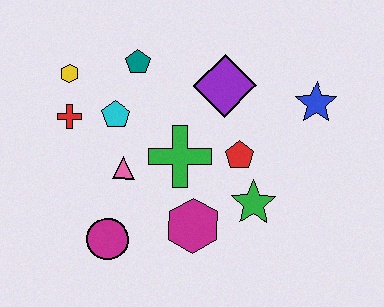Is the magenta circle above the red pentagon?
No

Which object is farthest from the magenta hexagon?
The yellow hexagon is farthest from the magenta hexagon.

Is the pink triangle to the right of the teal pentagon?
No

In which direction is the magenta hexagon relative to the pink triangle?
The magenta hexagon is to the right of the pink triangle.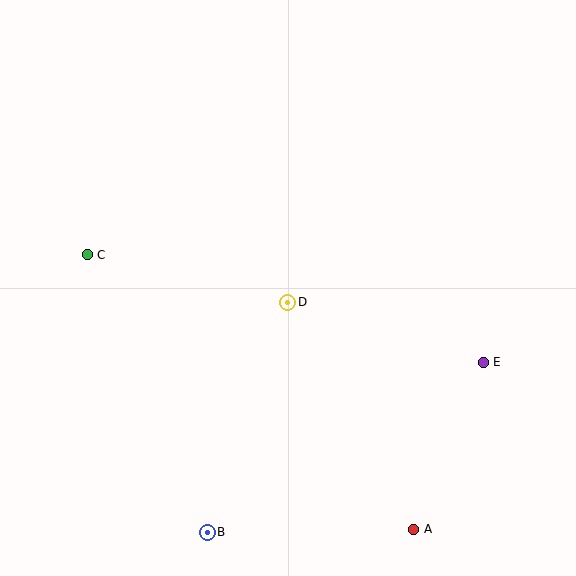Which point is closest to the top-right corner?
Point E is closest to the top-right corner.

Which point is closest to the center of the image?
Point D at (288, 302) is closest to the center.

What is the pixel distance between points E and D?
The distance between E and D is 205 pixels.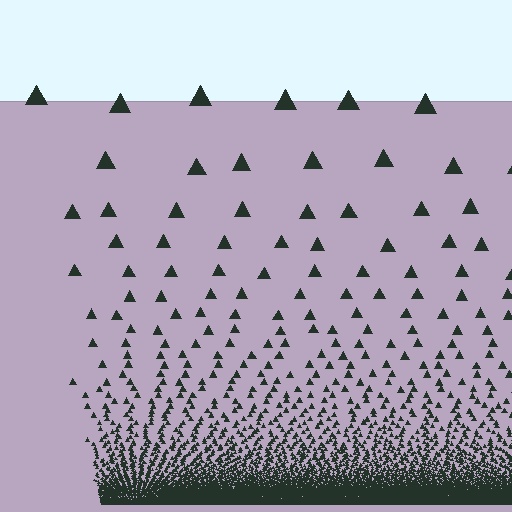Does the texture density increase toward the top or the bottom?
Density increases toward the bottom.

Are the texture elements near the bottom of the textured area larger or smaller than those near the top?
Smaller. The gradient is inverted — elements near the bottom are smaller and denser.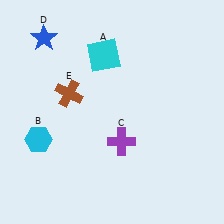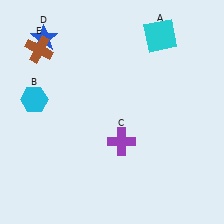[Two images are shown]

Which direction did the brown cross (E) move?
The brown cross (E) moved up.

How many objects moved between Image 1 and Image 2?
3 objects moved between the two images.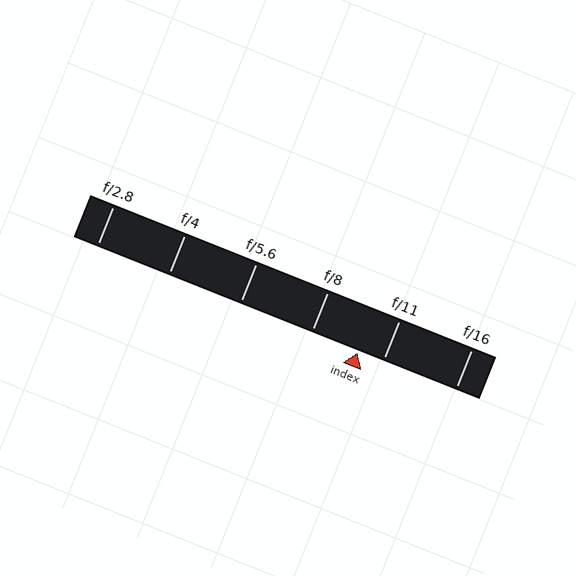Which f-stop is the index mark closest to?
The index mark is closest to f/11.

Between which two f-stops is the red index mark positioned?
The index mark is between f/8 and f/11.